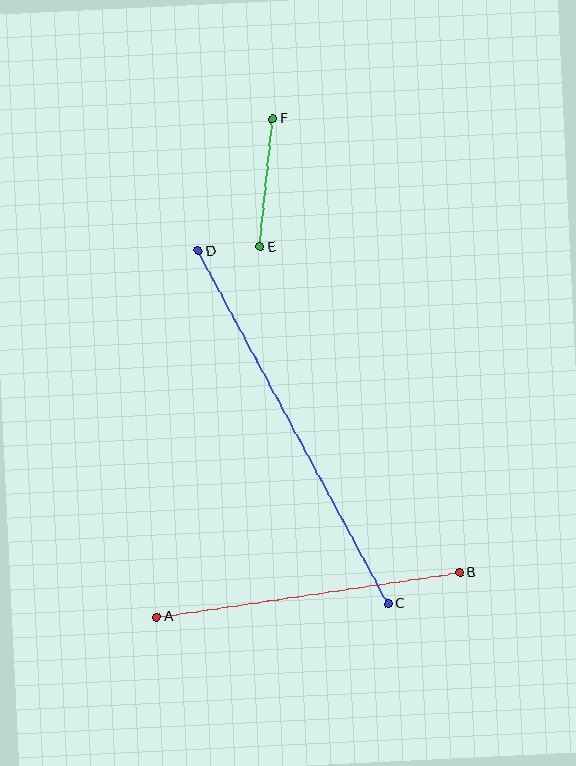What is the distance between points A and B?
The distance is approximately 306 pixels.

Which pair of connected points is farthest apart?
Points C and D are farthest apart.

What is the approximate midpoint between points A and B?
The midpoint is at approximately (308, 595) pixels.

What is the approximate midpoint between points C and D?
The midpoint is at approximately (293, 427) pixels.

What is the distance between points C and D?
The distance is approximately 400 pixels.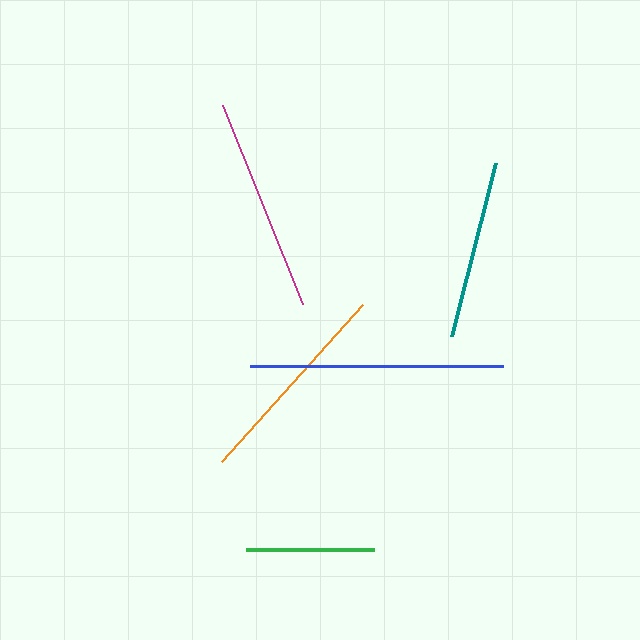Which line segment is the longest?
The blue line is the longest at approximately 253 pixels.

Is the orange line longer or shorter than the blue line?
The blue line is longer than the orange line.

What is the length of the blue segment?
The blue segment is approximately 253 pixels long.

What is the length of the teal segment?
The teal segment is approximately 178 pixels long.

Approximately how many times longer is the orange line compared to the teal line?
The orange line is approximately 1.2 times the length of the teal line.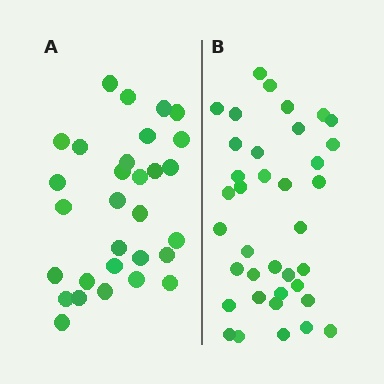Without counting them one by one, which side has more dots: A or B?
Region B (the right region) has more dots.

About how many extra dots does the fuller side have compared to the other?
Region B has roughly 8 or so more dots than region A.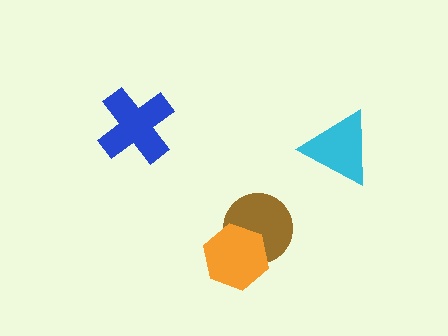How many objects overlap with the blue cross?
0 objects overlap with the blue cross.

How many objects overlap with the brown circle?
1 object overlaps with the brown circle.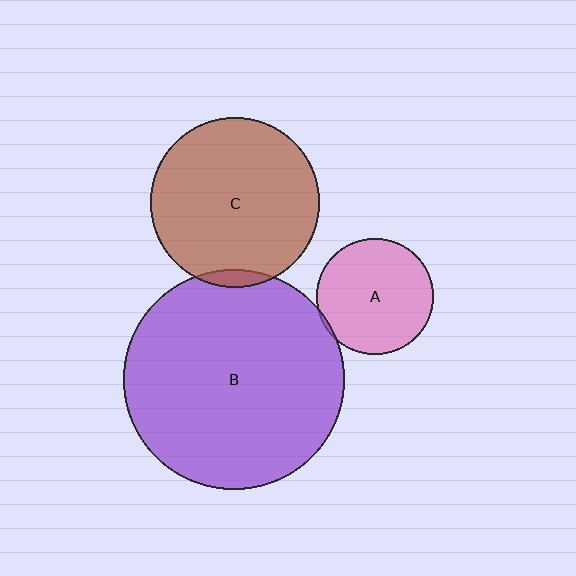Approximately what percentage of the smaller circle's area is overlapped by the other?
Approximately 5%.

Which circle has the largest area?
Circle B (purple).